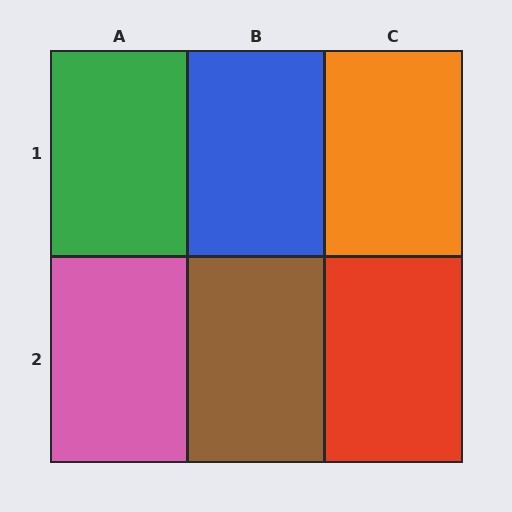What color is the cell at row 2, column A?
Pink.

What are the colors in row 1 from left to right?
Green, blue, orange.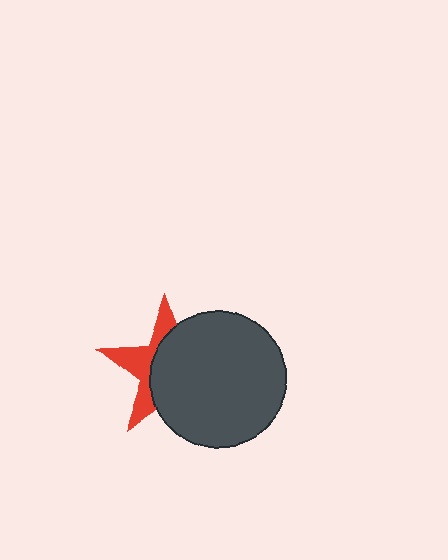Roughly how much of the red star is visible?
A small part of it is visible (roughly 38%).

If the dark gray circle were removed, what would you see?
You would see the complete red star.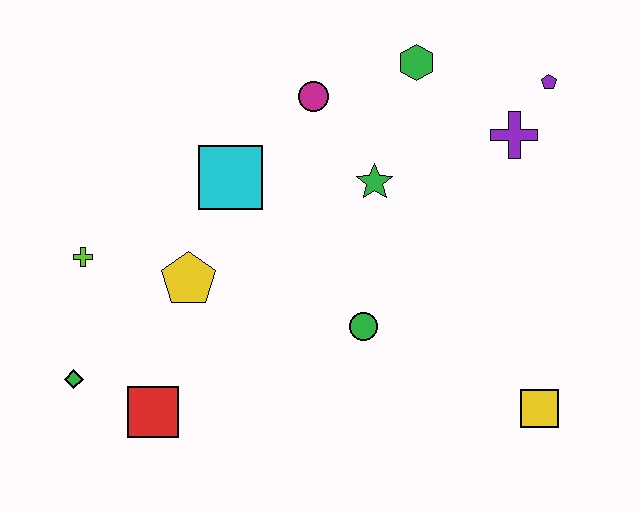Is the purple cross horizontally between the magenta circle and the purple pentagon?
Yes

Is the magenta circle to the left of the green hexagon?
Yes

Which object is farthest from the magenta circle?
The yellow square is farthest from the magenta circle.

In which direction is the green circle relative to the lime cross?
The green circle is to the right of the lime cross.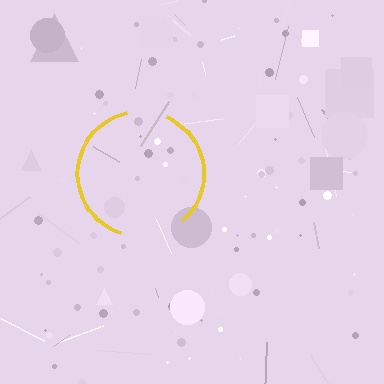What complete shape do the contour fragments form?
The contour fragments form a circle.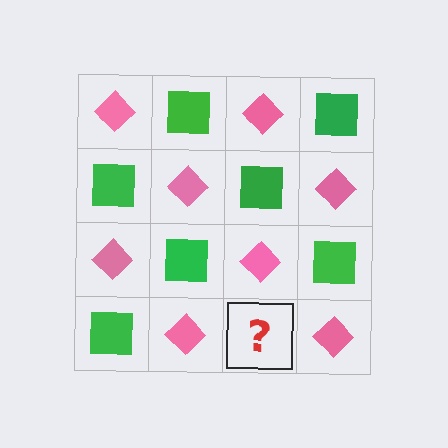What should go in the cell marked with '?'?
The missing cell should contain a green square.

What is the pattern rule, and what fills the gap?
The rule is that it alternates pink diamond and green square in a checkerboard pattern. The gap should be filled with a green square.